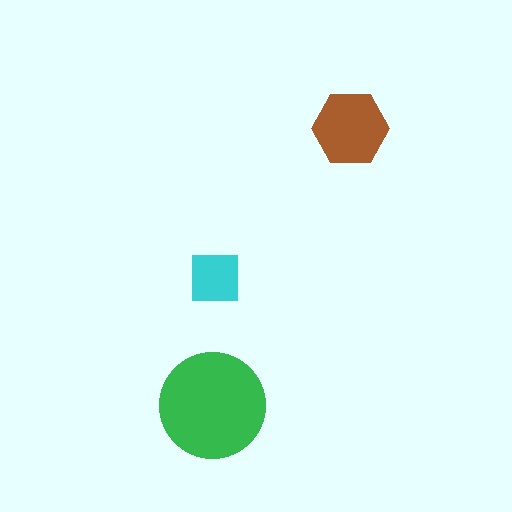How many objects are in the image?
There are 3 objects in the image.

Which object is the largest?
The green circle.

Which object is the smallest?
The cyan square.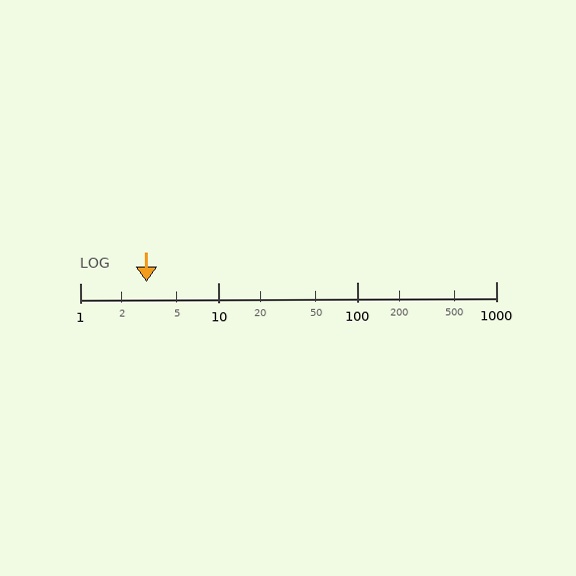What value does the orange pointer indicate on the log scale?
The pointer indicates approximately 3.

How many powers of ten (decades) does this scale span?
The scale spans 3 decades, from 1 to 1000.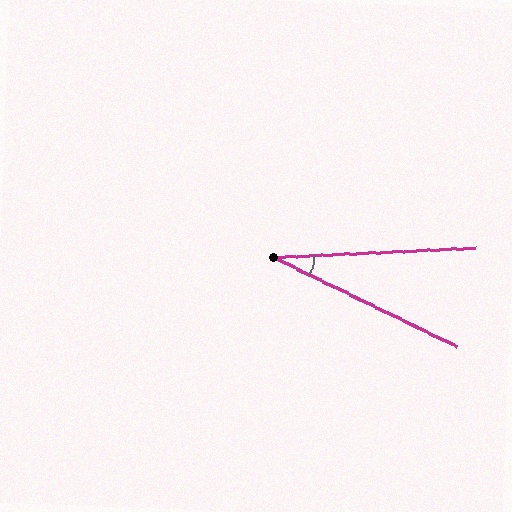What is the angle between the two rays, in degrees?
Approximately 29 degrees.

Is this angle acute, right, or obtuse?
It is acute.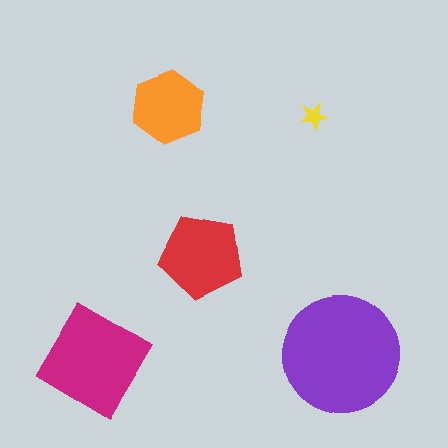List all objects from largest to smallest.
The purple circle, the magenta diamond, the red pentagon, the orange hexagon, the yellow star.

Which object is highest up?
The orange hexagon is topmost.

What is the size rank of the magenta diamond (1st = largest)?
2nd.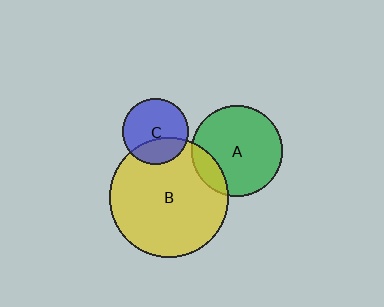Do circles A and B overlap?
Yes.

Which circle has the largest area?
Circle B (yellow).